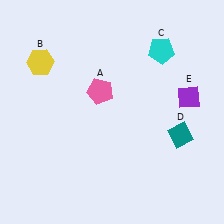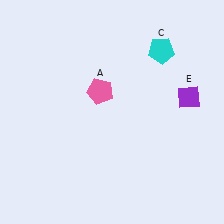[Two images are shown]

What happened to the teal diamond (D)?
The teal diamond (D) was removed in Image 2. It was in the bottom-right area of Image 1.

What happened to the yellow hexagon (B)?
The yellow hexagon (B) was removed in Image 2. It was in the top-left area of Image 1.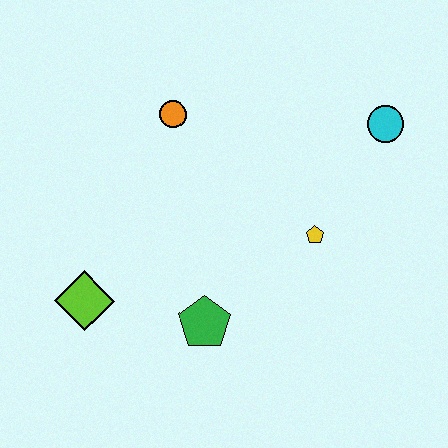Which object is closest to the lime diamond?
The green pentagon is closest to the lime diamond.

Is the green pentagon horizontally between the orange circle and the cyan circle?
Yes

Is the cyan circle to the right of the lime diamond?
Yes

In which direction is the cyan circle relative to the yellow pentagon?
The cyan circle is above the yellow pentagon.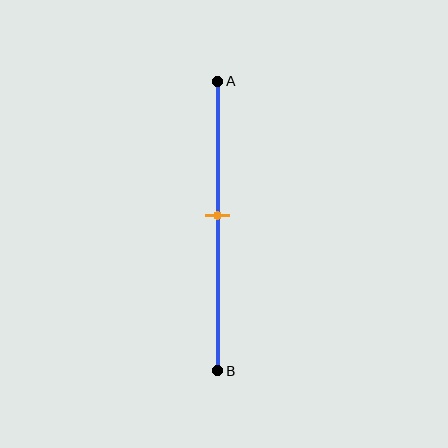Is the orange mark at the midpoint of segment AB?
No, the mark is at about 45% from A, not at the 50% midpoint.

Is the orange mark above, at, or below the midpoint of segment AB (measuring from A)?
The orange mark is above the midpoint of segment AB.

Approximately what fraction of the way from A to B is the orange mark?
The orange mark is approximately 45% of the way from A to B.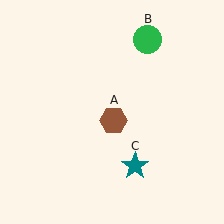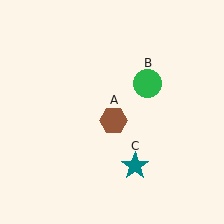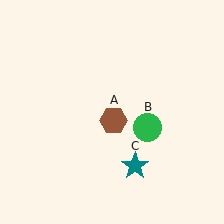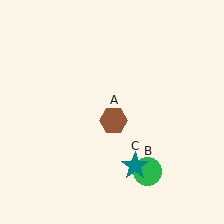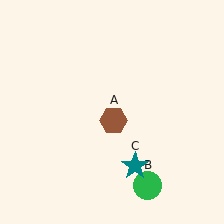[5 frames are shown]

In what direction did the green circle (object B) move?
The green circle (object B) moved down.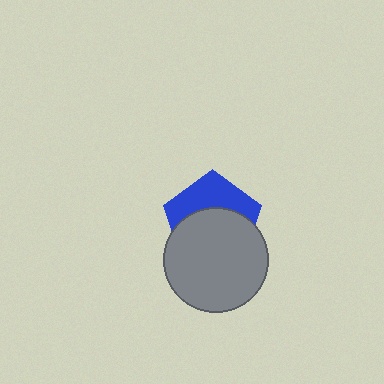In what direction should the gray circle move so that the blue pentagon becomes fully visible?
The gray circle should move down. That is the shortest direction to clear the overlap and leave the blue pentagon fully visible.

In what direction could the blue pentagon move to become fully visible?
The blue pentagon could move up. That would shift it out from behind the gray circle entirely.